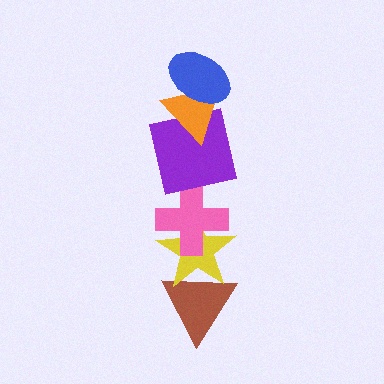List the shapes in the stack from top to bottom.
From top to bottom: the blue ellipse, the orange triangle, the purple square, the pink cross, the yellow star, the brown triangle.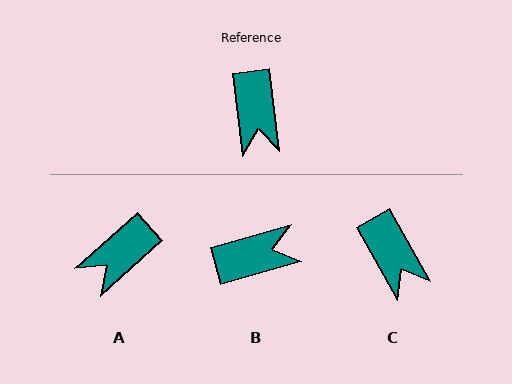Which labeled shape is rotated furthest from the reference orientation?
B, about 99 degrees away.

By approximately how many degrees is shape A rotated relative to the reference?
Approximately 55 degrees clockwise.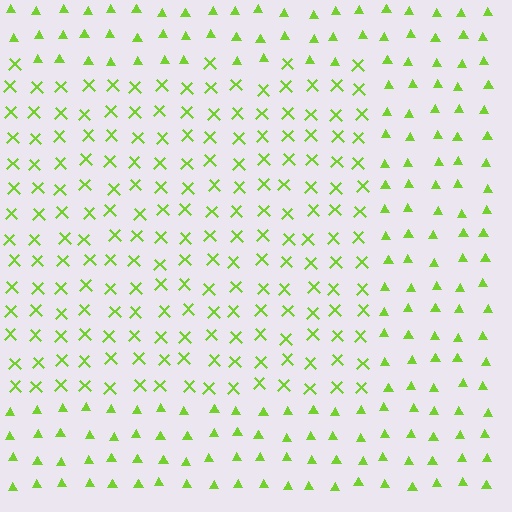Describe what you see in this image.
The image is filled with small lime elements arranged in a uniform grid. A rectangle-shaped region contains X marks, while the surrounding area contains triangles. The boundary is defined purely by the change in element shape.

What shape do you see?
I see a rectangle.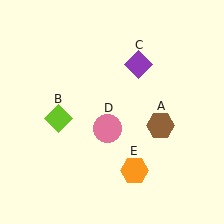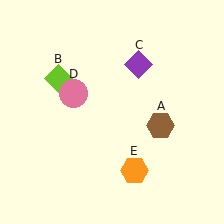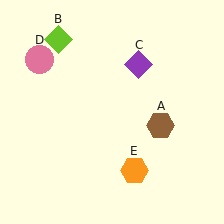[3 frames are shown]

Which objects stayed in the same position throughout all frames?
Brown hexagon (object A) and purple diamond (object C) and orange hexagon (object E) remained stationary.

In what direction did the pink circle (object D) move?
The pink circle (object D) moved up and to the left.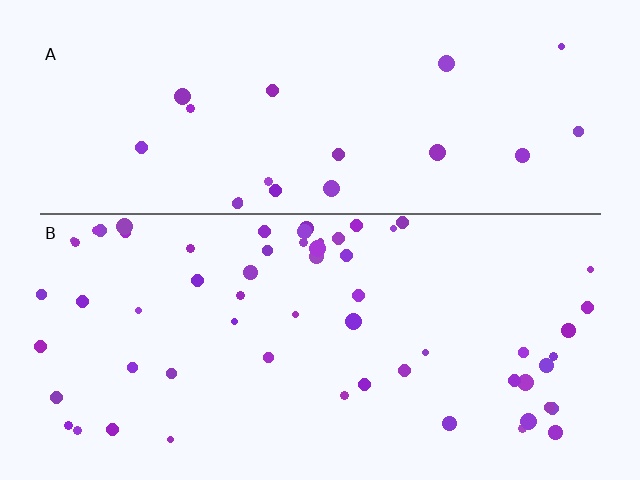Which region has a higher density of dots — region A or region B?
B (the bottom).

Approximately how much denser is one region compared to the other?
Approximately 2.9× — region B over region A.